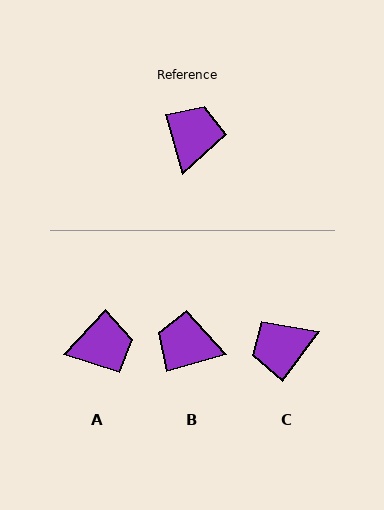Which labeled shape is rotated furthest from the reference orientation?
C, about 127 degrees away.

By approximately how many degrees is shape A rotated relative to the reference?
Approximately 60 degrees clockwise.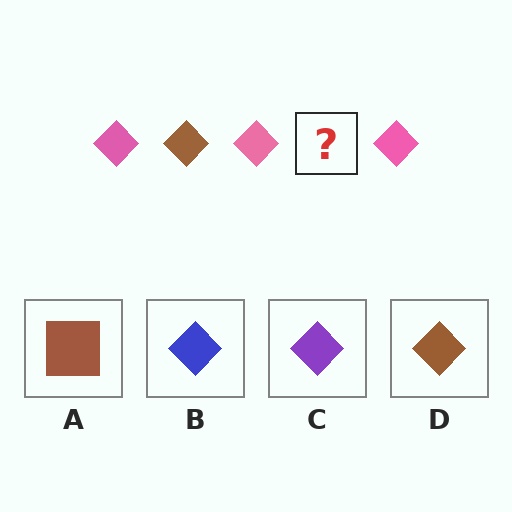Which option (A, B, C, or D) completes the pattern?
D.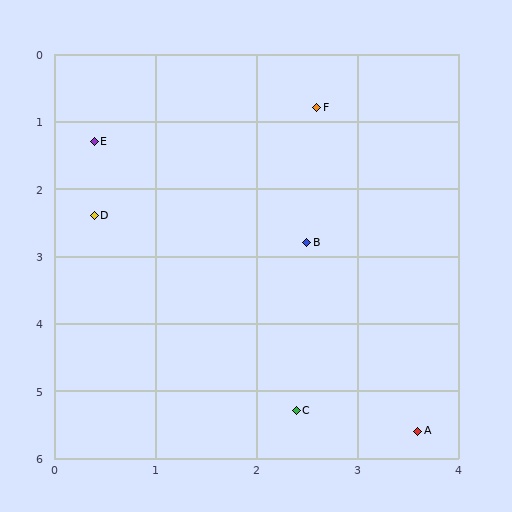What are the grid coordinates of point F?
Point F is at approximately (2.6, 0.8).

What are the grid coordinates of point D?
Point D is at approximately (0.4, 2.4).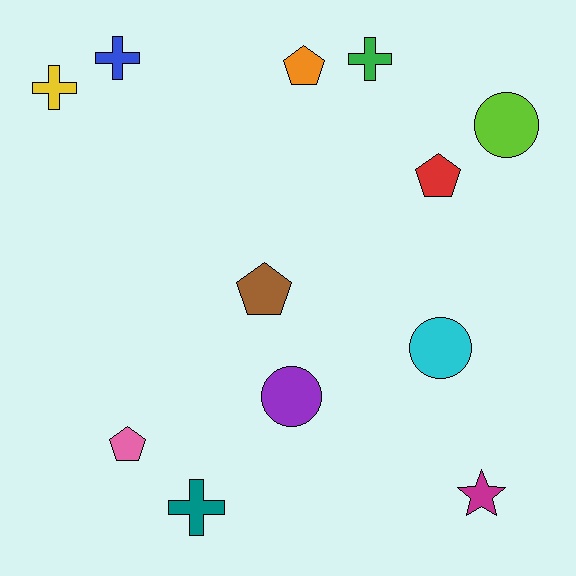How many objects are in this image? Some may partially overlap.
There are 12 objects.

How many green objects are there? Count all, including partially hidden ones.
There is 1 green object.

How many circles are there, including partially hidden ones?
There are 3 circles.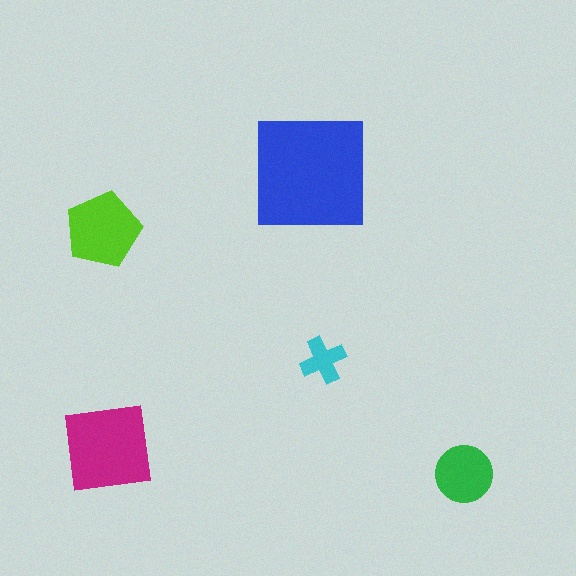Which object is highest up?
The blue square is topmost.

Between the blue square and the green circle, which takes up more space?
The blue square.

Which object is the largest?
The blue square.